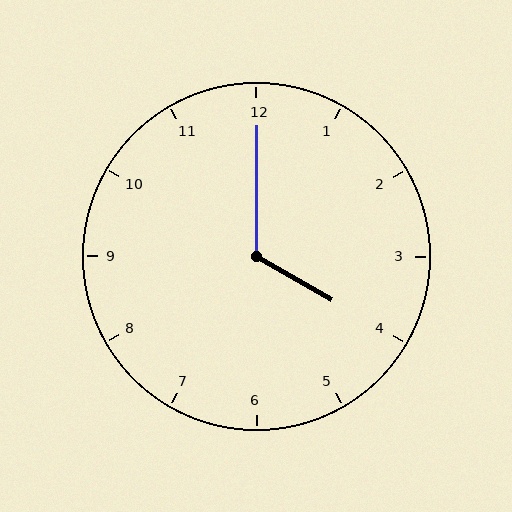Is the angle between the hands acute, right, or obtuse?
It is obtuse.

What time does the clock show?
4:00.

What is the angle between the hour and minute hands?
Approximately 120 degrees.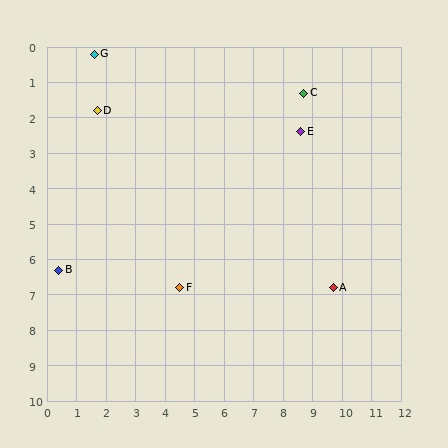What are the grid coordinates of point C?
Point C is at approximately (8.7, 1.3).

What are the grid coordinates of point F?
Point F is at approximately (4.5, 6.8).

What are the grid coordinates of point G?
Point G is at approximately (1.6, 0.2).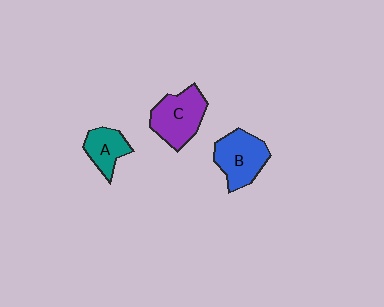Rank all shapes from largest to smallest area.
From largest to smallest: C (purple), B (blue), A (teal).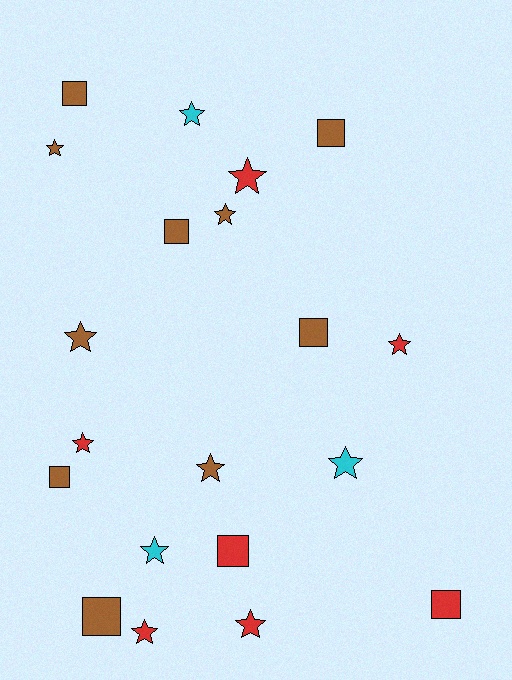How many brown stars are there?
There are 4 brown stars.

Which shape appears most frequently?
Star, with 12 objects.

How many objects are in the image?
There are 20 objects.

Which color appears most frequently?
Brown, with 10 objects.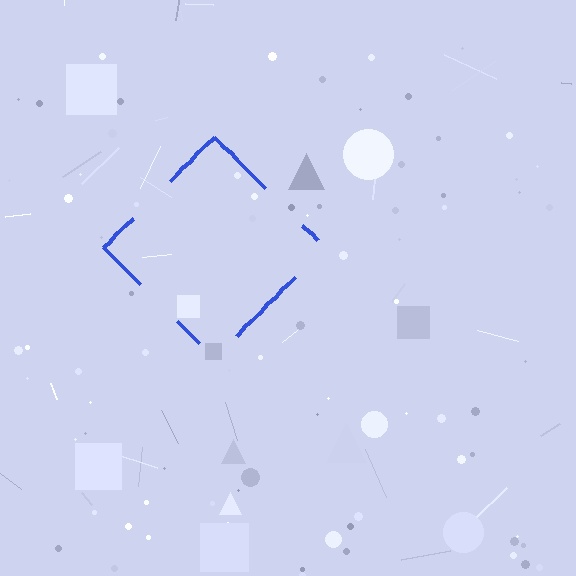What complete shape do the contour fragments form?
The contour fragments form a diamond.